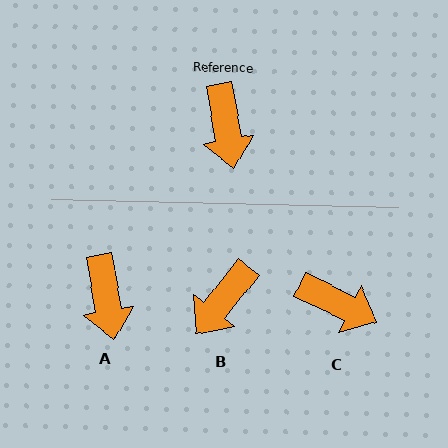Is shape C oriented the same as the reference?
No, it is off by about 54 degrees.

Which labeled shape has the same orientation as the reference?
A.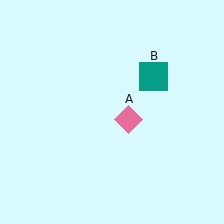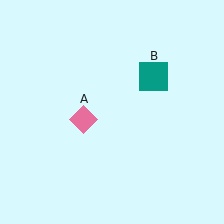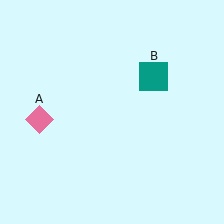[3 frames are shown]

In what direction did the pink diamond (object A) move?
The pink diamond (object A) moved left.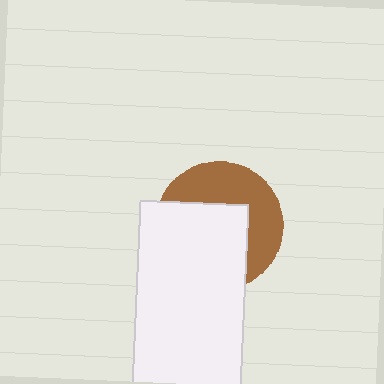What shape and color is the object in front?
The object in front is a white rectangle.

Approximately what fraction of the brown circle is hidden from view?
Roughly 55% of the brown circle is hidden behind the white rectangle.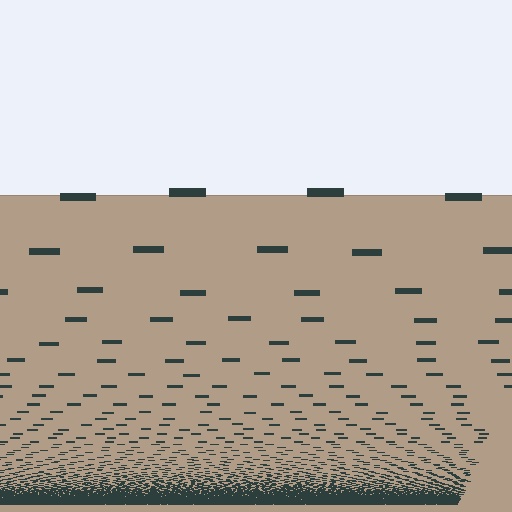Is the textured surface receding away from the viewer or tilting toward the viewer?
The surface appears to tilt toward the viewer. Texture elements get larger and sparser toward the top.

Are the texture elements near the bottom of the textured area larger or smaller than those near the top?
Smaller. The gradient is inverted — elements near the bottom are smaller and denser.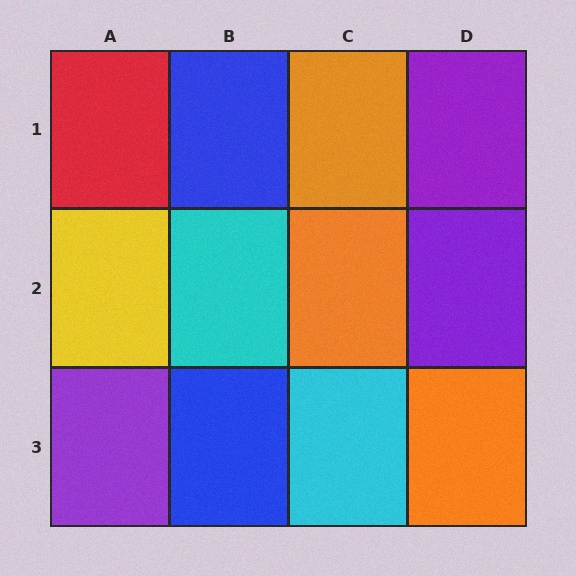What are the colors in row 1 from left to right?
Red, blue, orange, purple.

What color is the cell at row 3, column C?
Cyan.